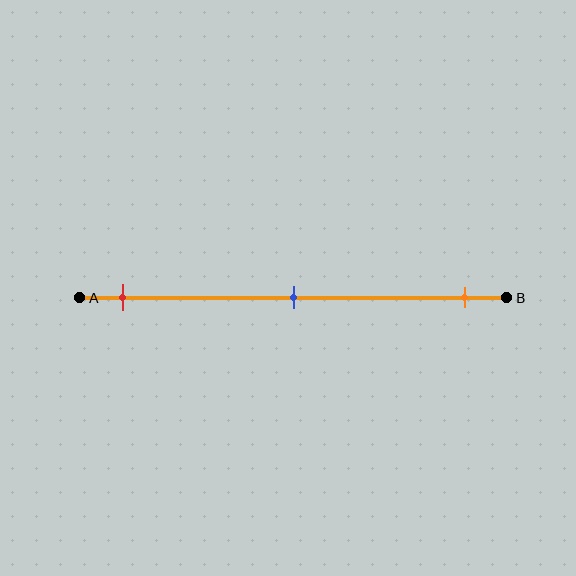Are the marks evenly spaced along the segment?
Yes, the marks are approximately evenly spaced.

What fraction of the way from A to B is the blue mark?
The blue mark is approximately 50% (0.5) of the way from A to B.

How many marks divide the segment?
There are 3 marks dividing the segment.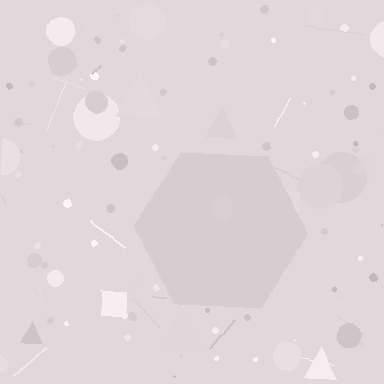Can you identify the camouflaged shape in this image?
The camouflaged shape is a hexagon.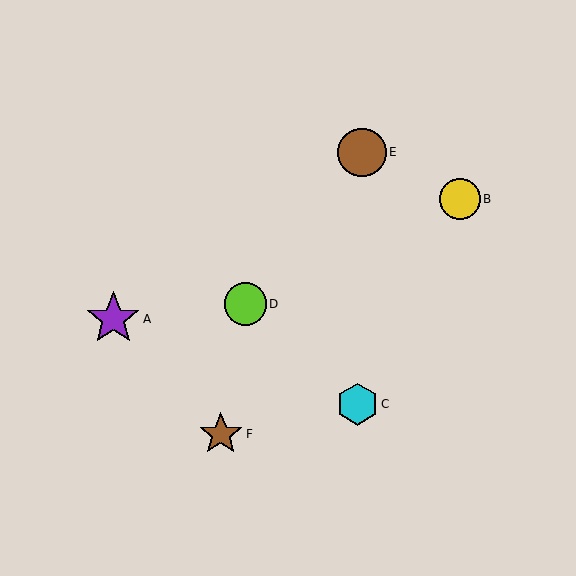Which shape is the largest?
The purple star (labeled A) is the largest.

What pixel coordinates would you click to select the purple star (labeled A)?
Click at (113, 319) to select the purple star A.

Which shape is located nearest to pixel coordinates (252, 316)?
The lime circle (labeled D) at (245, 304) is nearest to that location.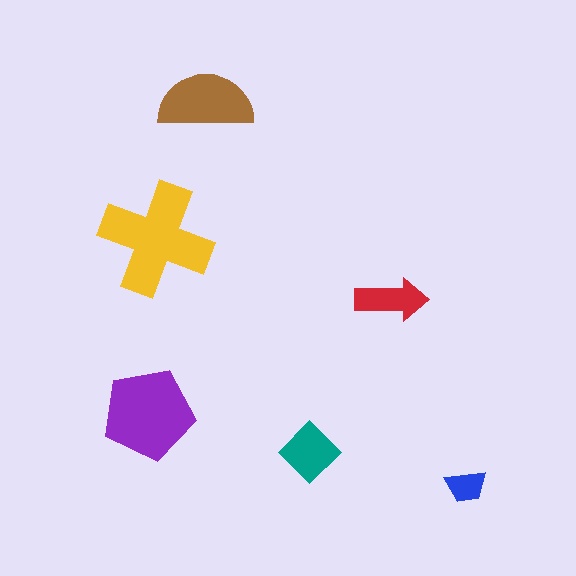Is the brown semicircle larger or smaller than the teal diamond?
Larger.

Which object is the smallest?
The blue trapezoid.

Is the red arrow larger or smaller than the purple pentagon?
Smaller.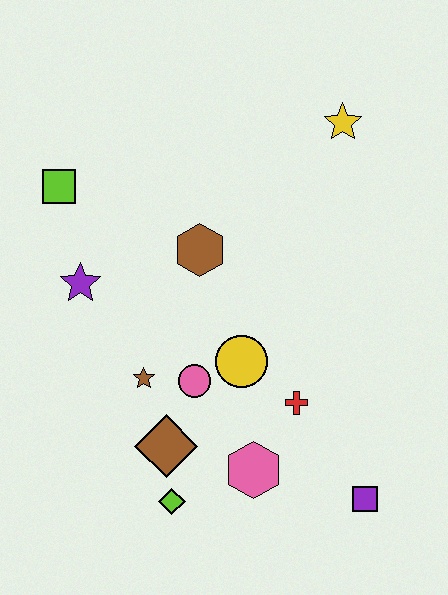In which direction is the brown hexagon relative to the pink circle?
The brown hexagon is above the pink circle.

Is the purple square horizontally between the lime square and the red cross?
No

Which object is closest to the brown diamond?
The lime diamond is closest to the brown diamond.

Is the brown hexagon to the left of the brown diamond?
No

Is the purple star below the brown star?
No